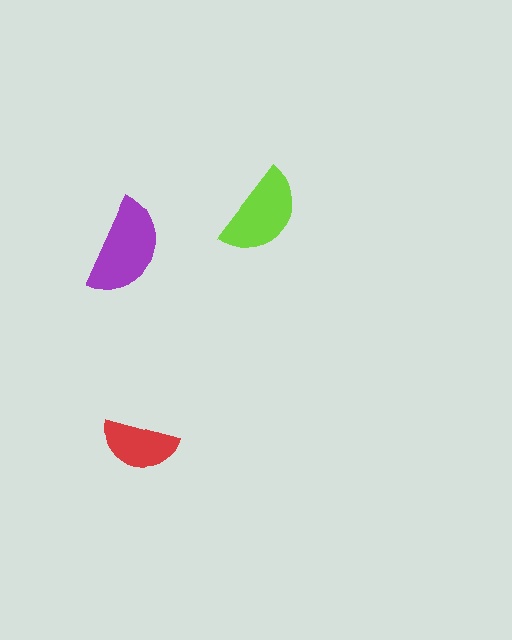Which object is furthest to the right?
The lime semicircle is rightmost.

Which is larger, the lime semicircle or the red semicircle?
The lime one.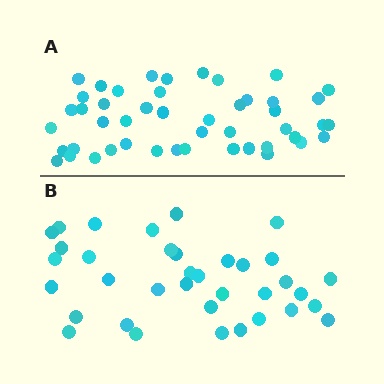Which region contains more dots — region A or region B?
Region A (the top region) has more dots.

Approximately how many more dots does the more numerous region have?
Region A has roughly 12 or so more dots than region B.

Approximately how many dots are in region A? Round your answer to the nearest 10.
About 50 dots. (The exact count is 47, which rounds to 50.)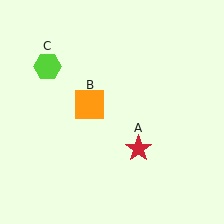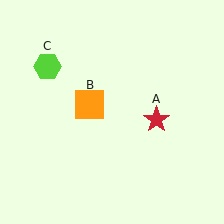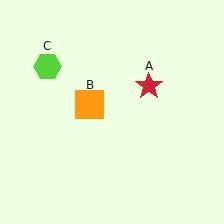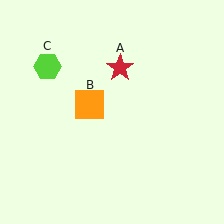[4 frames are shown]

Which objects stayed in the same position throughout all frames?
Orange square (object B) and lime hexagon (object C) remained stationary.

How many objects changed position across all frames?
1 object changed position: red star (object A).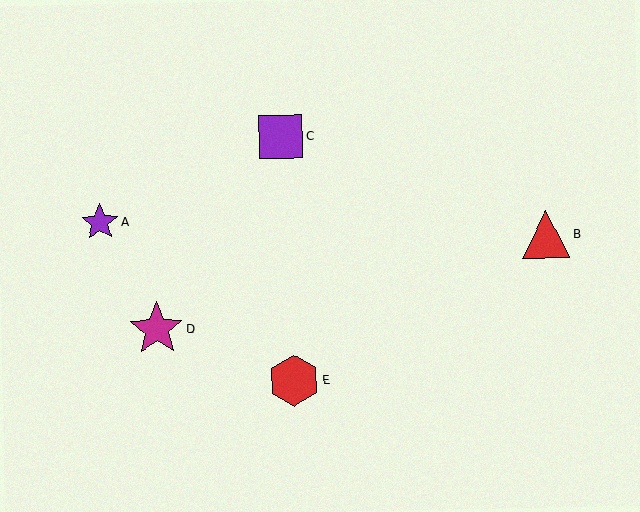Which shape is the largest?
The magenta star (labeled D) is the largest.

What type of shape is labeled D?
Shape D is a magenta star.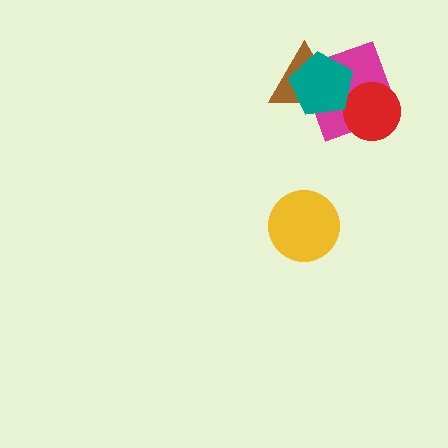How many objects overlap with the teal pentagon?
2 objects overlap with the teal pentagon.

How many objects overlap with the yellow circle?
0 objects overlap with the yellow circle.